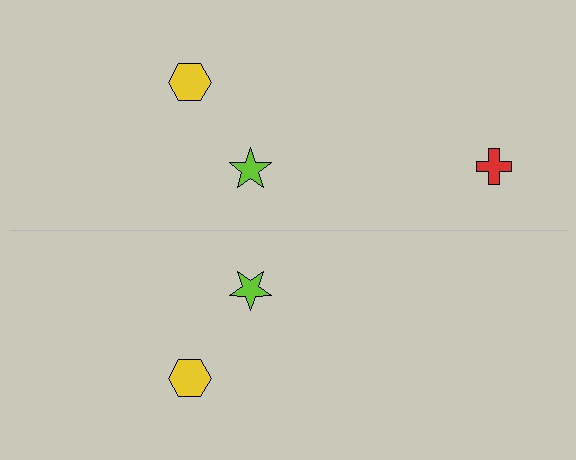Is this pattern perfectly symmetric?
No, the pattern is not perfectly symmetric. A red cross is missing from the bottom side.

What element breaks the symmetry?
A red cross is missing from the bottom side.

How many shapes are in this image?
There are 5 shapes in this image.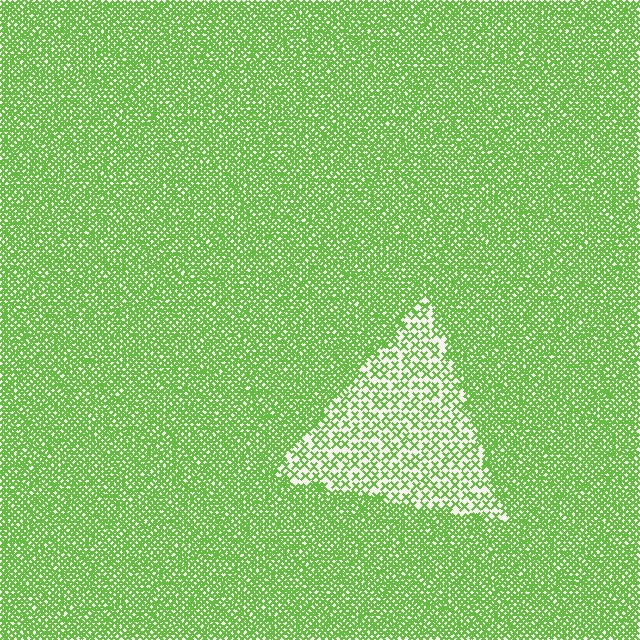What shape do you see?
I see a triangle.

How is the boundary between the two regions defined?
The boundary is defined by a change in element density (approximately 2.6x ratio). All elements are the same color, size, and shape.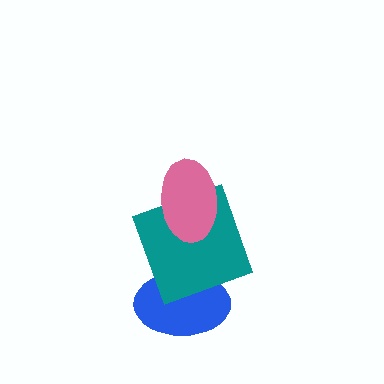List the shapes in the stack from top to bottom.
From top to bottom: the pink ellipse, the teal square, the blue ellipse.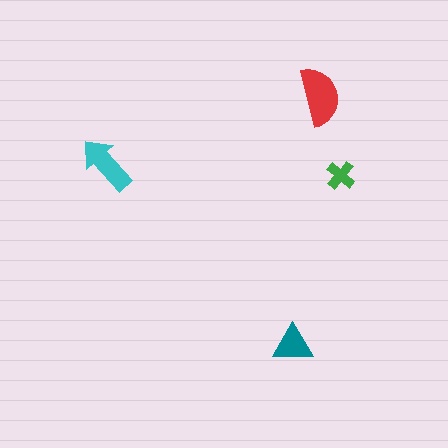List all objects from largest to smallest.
The red semicircle, the cyan arrow, the teal triangle, the green cross.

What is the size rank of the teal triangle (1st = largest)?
3rd.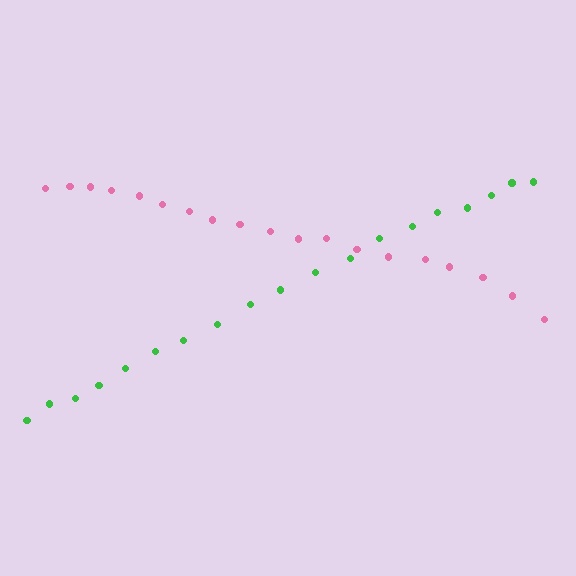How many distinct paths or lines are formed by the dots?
There are 2 distinct paths.